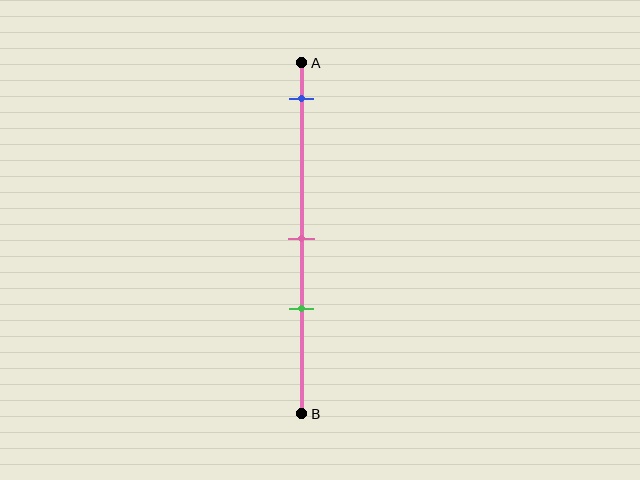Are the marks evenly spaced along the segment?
No, the marks are not evenly spaced.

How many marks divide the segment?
There are 3 marks dividing the segment.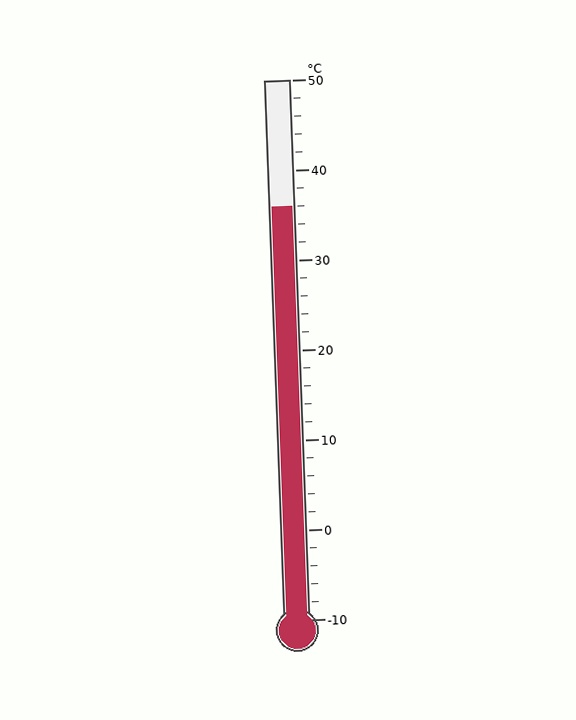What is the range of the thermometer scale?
The thermometer scale ranges from -10°C to 50°C.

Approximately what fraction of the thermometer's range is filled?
The thermometer is filled to approximately 75% of its range.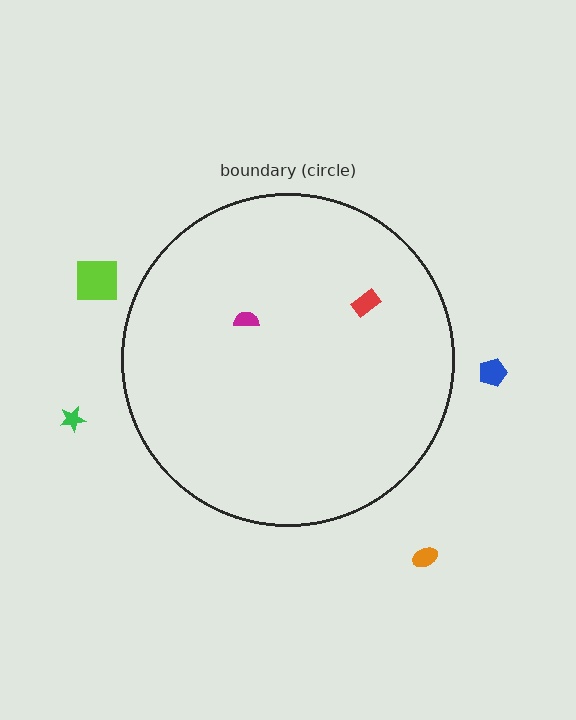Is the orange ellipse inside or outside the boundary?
Outside.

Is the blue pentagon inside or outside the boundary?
Outside.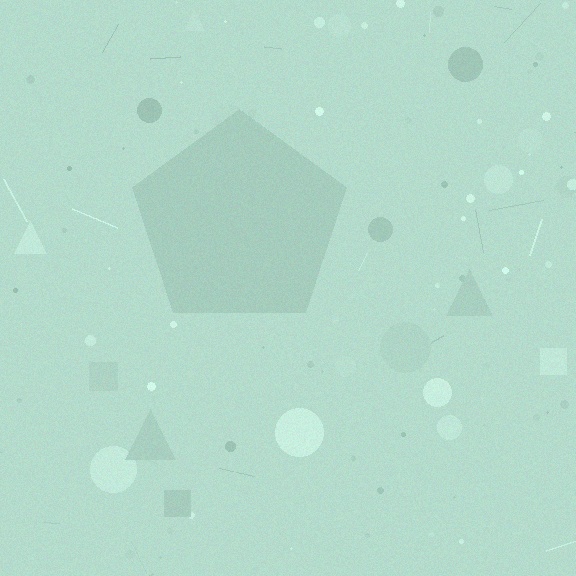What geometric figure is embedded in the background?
A pentagon is embedded in the background.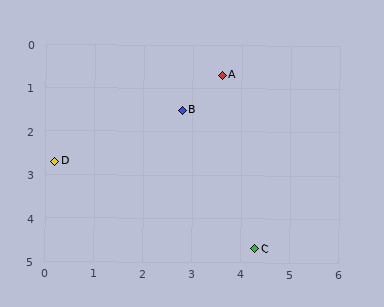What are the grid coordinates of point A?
Point A is at approximately (3.6, 0.7).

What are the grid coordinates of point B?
Point B is at approximately (2.8, 1.5).